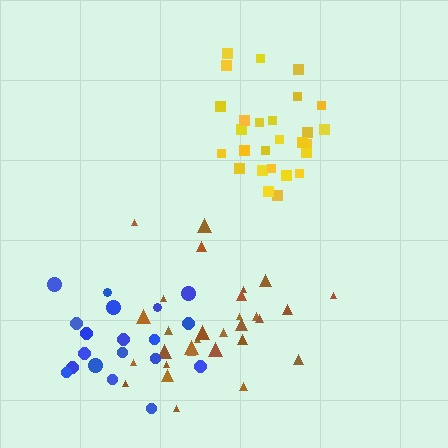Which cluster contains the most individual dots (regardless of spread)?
Brown (30).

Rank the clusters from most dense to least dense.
yellow, blue, brown.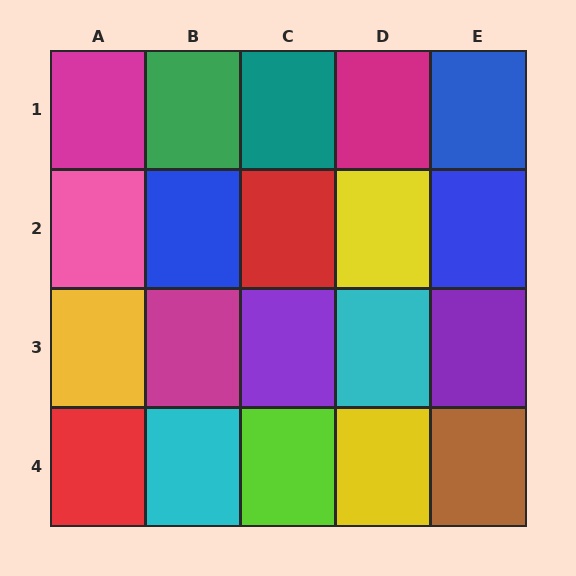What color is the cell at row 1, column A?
Magenta.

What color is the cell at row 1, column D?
Magenta.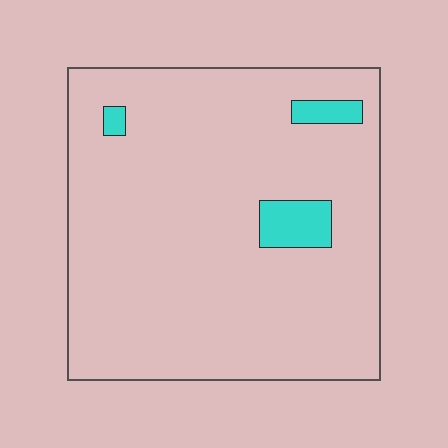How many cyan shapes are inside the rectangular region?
3.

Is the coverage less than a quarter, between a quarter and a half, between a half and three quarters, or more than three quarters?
Less than a quarter.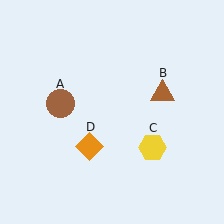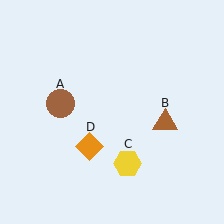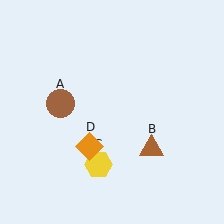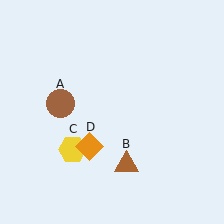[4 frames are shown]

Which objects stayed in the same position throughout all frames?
Brown circle (object A) and orange diamond (object D) remained stationary.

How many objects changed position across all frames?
2 objects changed position: brown triangle (object B), yellow hexagon (object C).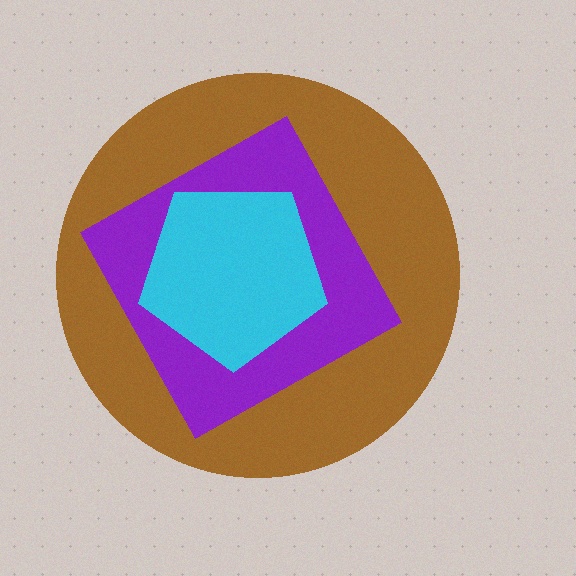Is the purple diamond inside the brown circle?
Yes.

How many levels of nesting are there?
3.